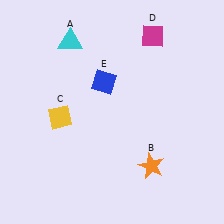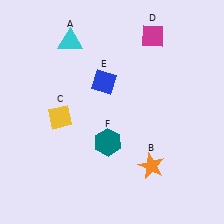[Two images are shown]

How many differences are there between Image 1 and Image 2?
There is 1 difference between the two images.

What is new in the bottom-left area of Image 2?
A teal hexagon (F) was added in the bottom-left area of Image 2.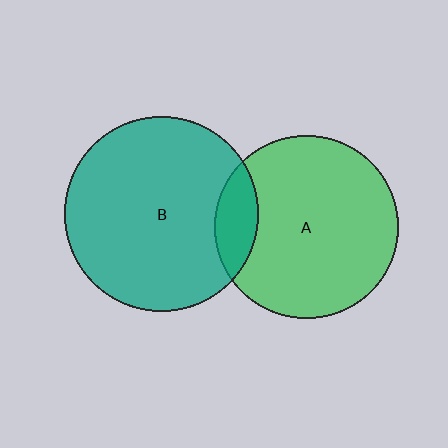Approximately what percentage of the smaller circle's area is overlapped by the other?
Approximately 15%.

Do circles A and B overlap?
Yes.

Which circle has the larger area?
Circle B (teal).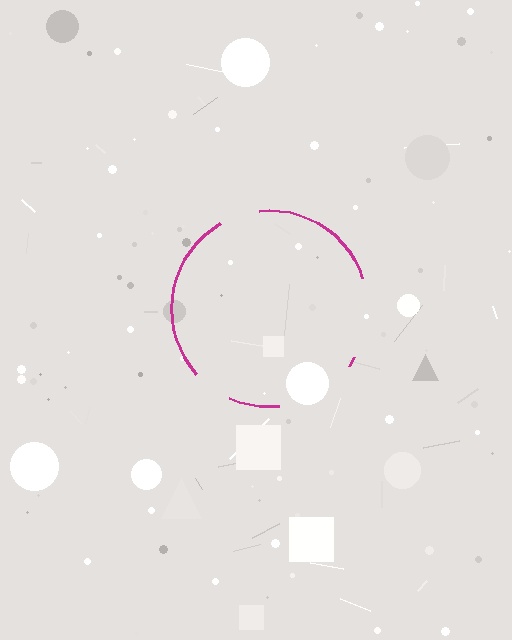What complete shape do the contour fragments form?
The contour fragments form a circle.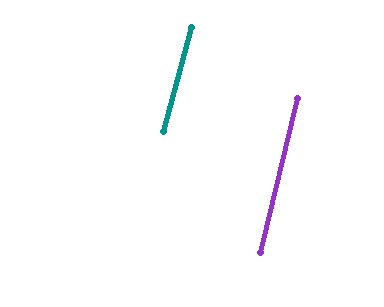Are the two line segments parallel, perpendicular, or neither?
Parallel — their directions differ by only 1.9°.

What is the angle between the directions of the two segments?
Approximately 2 degrees.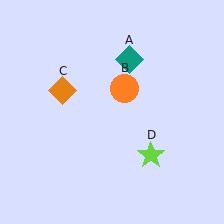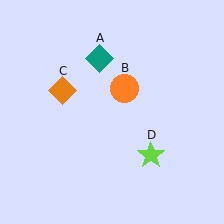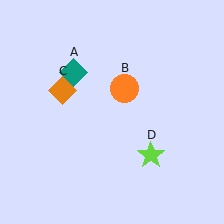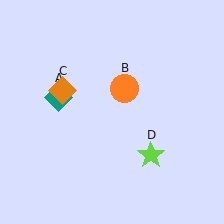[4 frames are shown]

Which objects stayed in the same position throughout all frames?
Orange circle (object B) and orange diamond (object C) and lime star (object D) remained stationary.